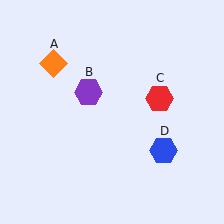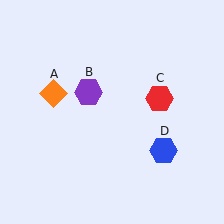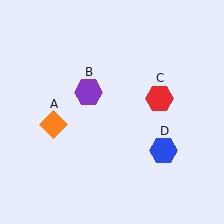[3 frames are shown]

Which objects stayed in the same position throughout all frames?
Purple hexagon (object B) and red hexagon (object C) and blue hexagon (object D) remained stationary.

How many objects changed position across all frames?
1 object changed position: orange diamond (object A).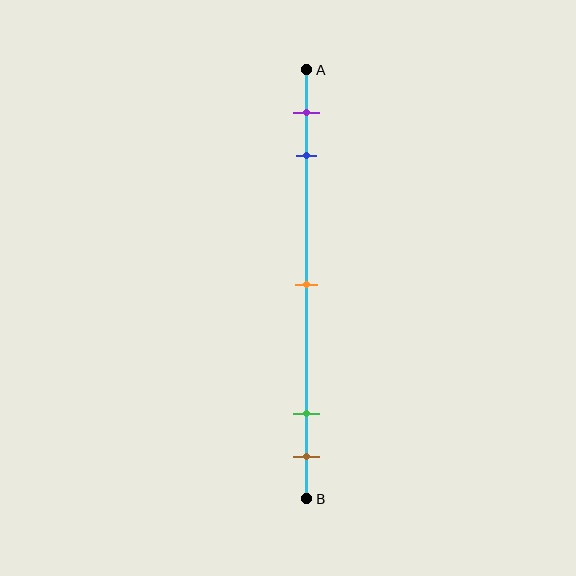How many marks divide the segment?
There are 5 marks dividing the segment.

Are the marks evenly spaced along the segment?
No, the marks are not evenly spaced.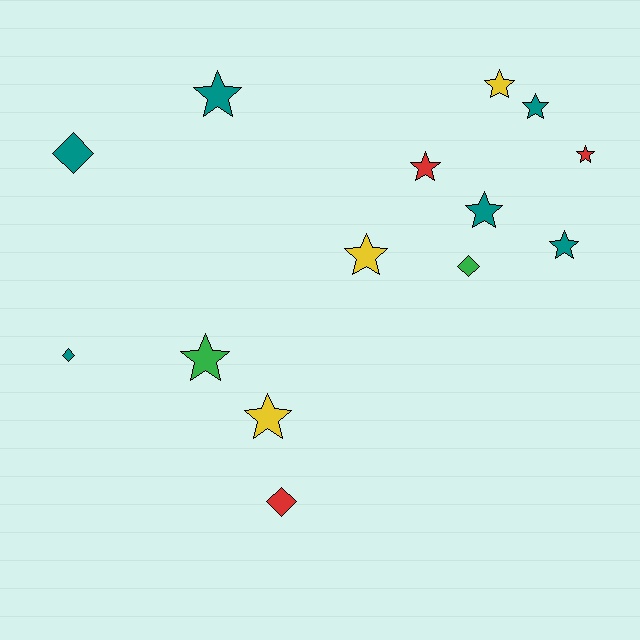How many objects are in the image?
There are 14 objects.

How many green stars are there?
There is 1 green star.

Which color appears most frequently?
Teal, with 6 objects.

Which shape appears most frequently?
Star, with 10 objects.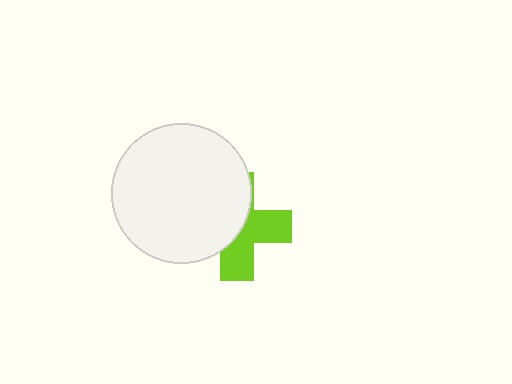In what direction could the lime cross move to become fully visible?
The lime cross could move right. That would shift it out from behind the white circle entirely.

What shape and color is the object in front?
The object in front is a white circle.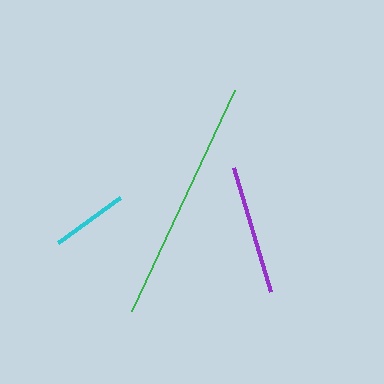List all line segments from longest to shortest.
From longest to shortest: green, purple, cyan.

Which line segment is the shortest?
The cyan line is the shortest at approximately 76 pixels.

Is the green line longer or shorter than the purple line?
The green line is longer than the purple line.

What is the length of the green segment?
The green segment is approximately 244 pixels long.